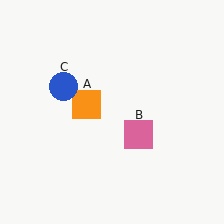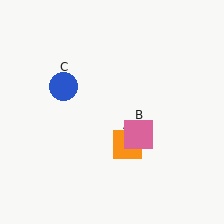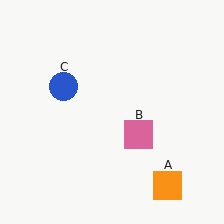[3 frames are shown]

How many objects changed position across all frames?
1 object changed position: orange square (object A).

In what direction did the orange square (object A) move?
The orange square (object A) moved down and to the right.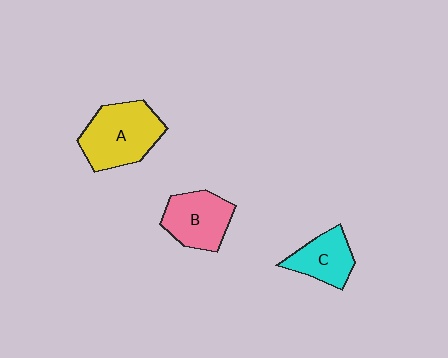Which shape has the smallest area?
Shape C (cyan).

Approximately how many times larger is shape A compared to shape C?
Approximately 1.6 times.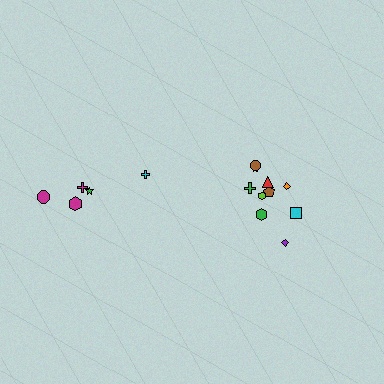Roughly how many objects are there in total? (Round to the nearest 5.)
Roughly 15 objects in total.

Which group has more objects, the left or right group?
The right group.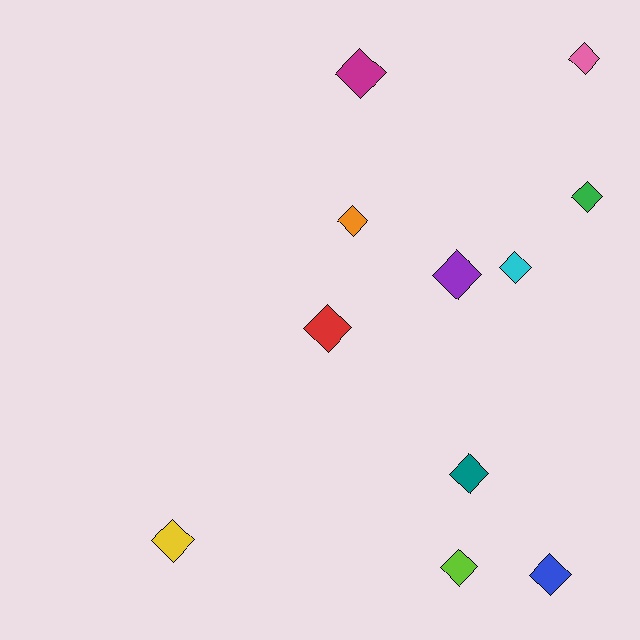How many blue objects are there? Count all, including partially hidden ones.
There is 1 blue object.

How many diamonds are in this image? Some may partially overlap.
There are 11 diamonds.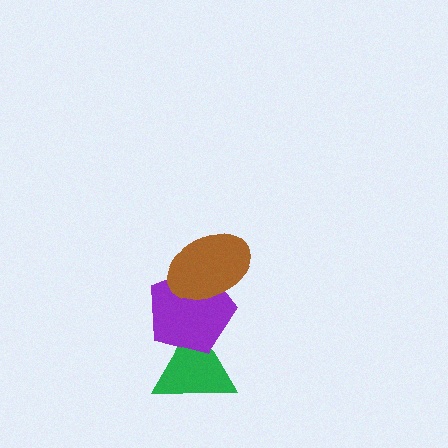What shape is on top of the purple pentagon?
The brown ellipse is on top of the purple pentagon.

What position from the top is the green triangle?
The green triangle is 3rd from the top.